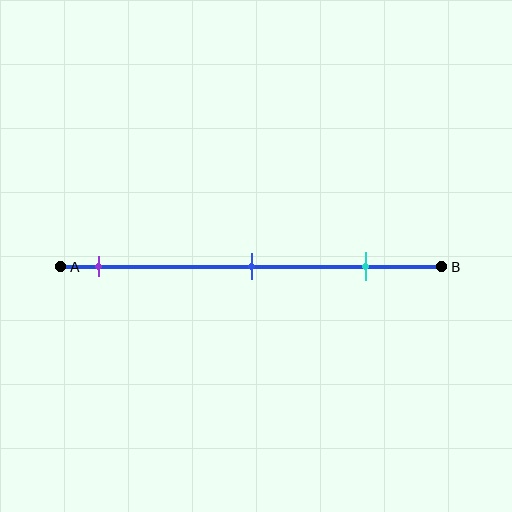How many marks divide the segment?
There are 3 marks dividing the segment.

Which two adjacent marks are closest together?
The blue and cyan marks are the closest adjacent pair.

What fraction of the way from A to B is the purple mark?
The purple mark is approximately 10% (0.1) of the way from A to B.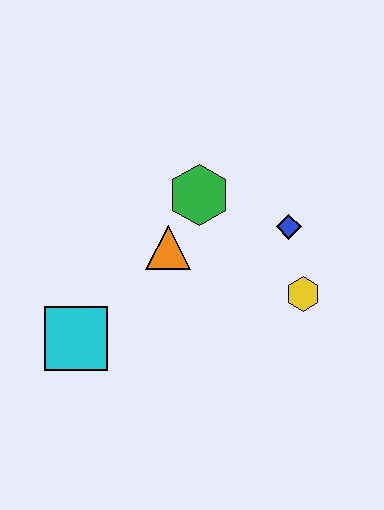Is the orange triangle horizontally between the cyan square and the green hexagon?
Yes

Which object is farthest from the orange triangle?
The yellow hexagon is farthest from the orange triangle.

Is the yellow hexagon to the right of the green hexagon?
Yes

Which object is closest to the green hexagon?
The orange triangle is closest to the green hexagon.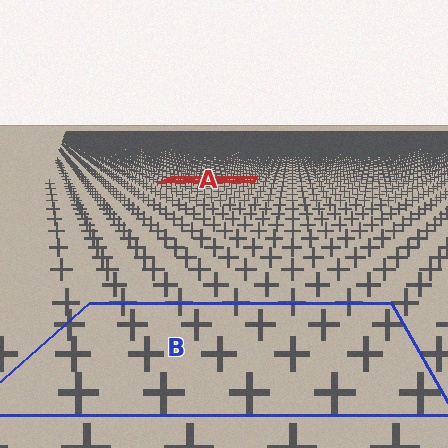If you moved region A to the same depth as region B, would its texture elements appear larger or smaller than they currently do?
They would appear larger. At a closer depth, the same texture elements are projected at a bigger on-screen size.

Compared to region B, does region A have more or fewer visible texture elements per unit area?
Region A has more texture elements per unit area — they are packed more densely because it is farther away.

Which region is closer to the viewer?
Region B is closer. The texture elements there are larger and more spread out.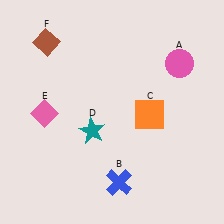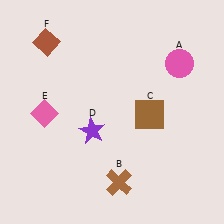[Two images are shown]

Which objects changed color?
B changed from blue to brown. C changed from orange to brown. D changed from teal to purple.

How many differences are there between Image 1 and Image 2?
There are 3 differences between the two images.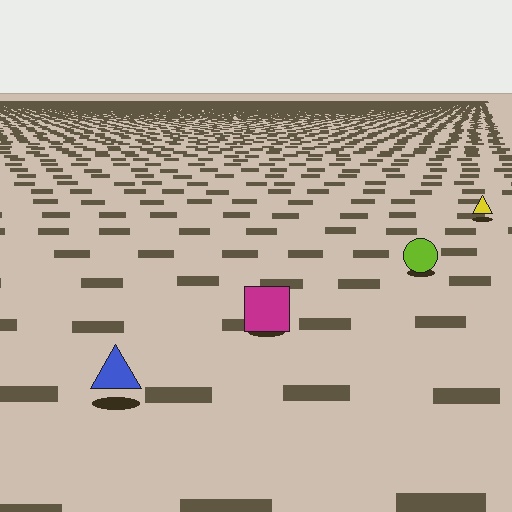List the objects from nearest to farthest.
From nearest to farthest: the blue triangle, the magenta square, the lime circle, the yellow triangle.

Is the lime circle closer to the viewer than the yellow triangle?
Yes. The lime circle is closer — you can tell from the texture gradient: the ground texture is coarser near it.